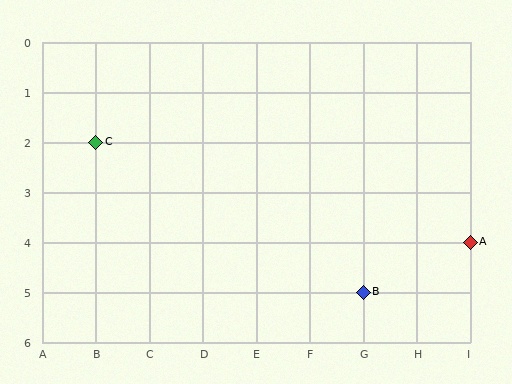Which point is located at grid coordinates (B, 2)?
Point C is at (B, 2).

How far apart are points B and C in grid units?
Points B and C are 5 columns and 3 rows apart (about 5.8 grid units diagonally).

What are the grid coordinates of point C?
Point C is at grid coordinates (B, 2).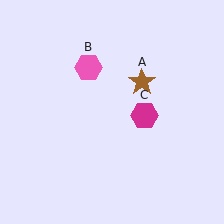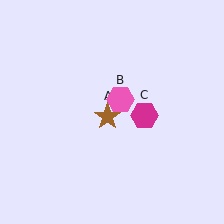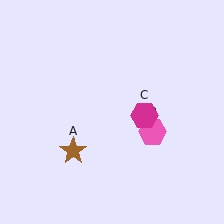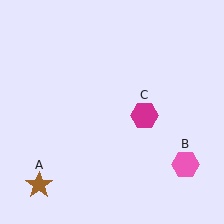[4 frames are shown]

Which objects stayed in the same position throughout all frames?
Magenta hexagon (object C) remained stationary.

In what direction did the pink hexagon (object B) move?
The pink hexagon (object B) moved down and to the right.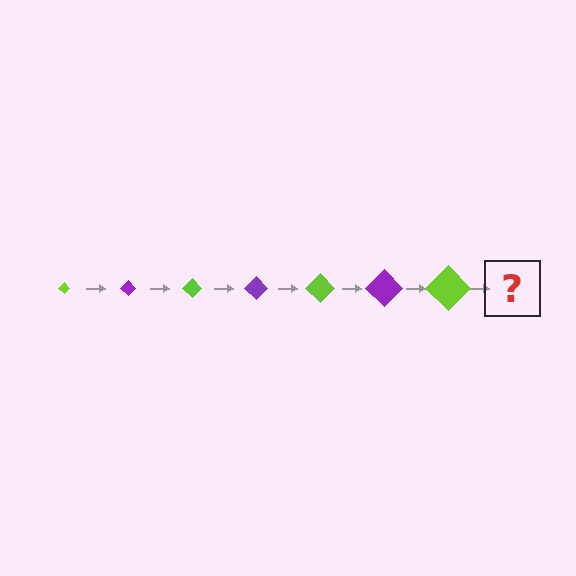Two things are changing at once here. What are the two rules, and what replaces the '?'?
The two rules are that the diamond grows larger each step and the color cycles through lime and purple. The '?' should be a purple diamond, larger than the previous one.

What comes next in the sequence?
The next element should be a purple diamond, larger than the previous one.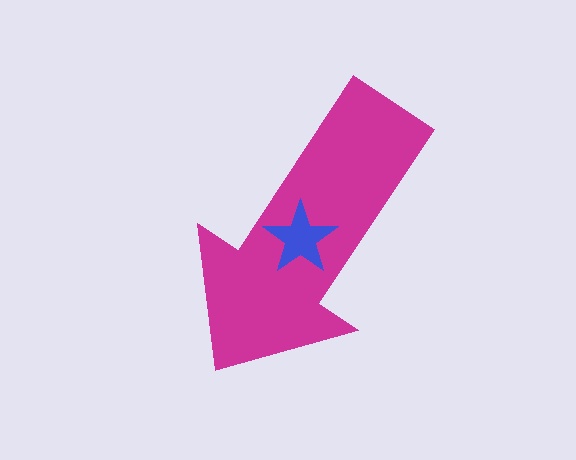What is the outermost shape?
The magenta arrow.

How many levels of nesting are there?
2.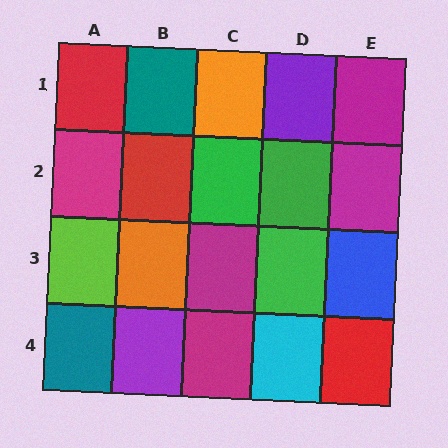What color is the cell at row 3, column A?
Lime.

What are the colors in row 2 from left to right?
Magenta, red, green, green, magenta.